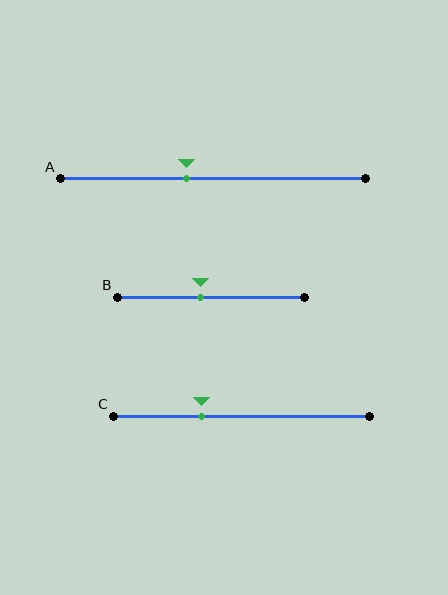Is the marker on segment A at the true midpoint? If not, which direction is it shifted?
No, the marker on segment A is shifted to the left by about 9% of the segment length.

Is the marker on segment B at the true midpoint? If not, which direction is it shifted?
No, the marker on segment B is shifted to the left by about 5% of the segment length.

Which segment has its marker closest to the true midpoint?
Segment B has its marker closest to the true midpoint.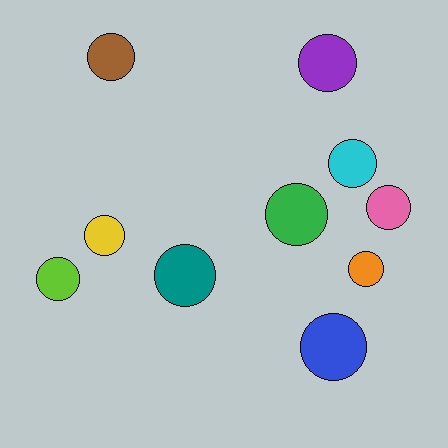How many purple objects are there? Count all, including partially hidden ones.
There is 1 purple object.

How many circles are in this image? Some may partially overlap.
There are 10 circles.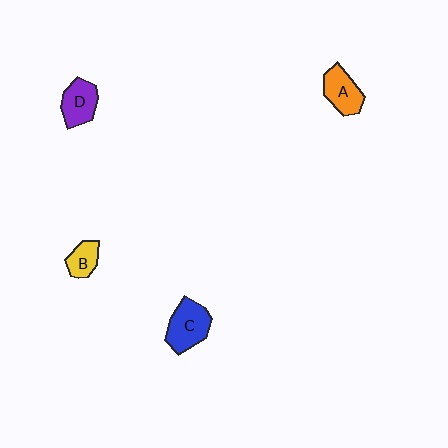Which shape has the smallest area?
Shape B (yellow).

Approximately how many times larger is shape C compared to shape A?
Approximately 1.3 times.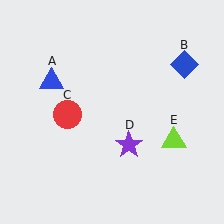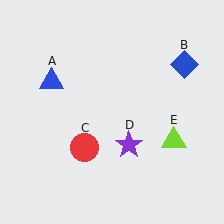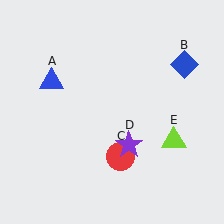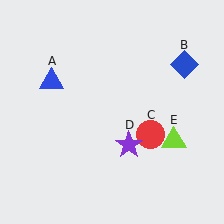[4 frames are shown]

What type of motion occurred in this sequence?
The red circle (object C) rotated counterclockwise around the center of the scene.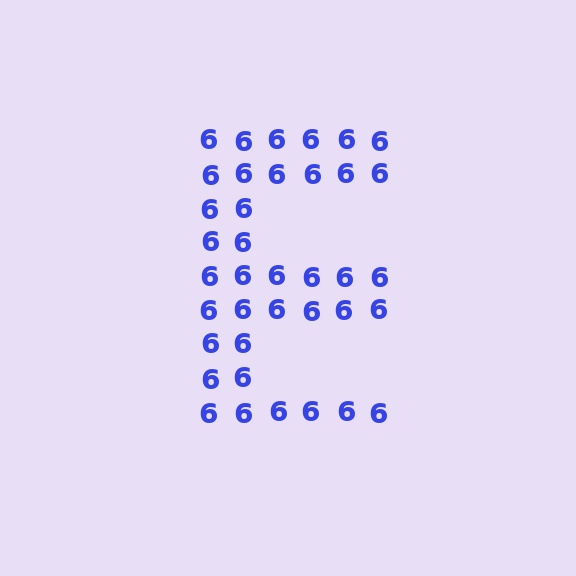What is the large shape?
The large shape is the letter E.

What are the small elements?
The small elements are digit 6's.